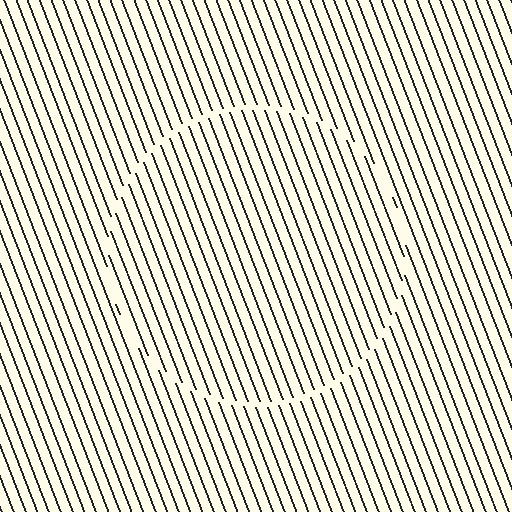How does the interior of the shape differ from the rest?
The interior of the shape contains the same grating, shifted by half a period — the contour is defined by the phase discontinuity where line-ends from the inner and outer gratings abut.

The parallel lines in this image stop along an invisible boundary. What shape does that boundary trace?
An illusory circle. The interior of the shape contains the same grating, shifted by half a period — the contour is defined by the phase discontinuity where line-ends from the inner and outer gratings abut.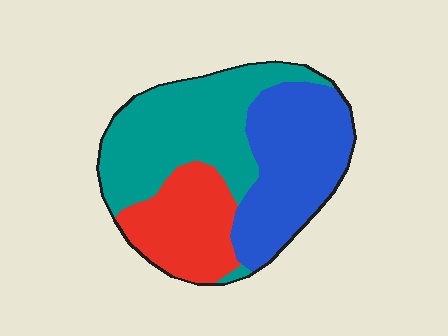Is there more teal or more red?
Teal.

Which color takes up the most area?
Teal, at roughly 40%.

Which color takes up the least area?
Red, at roughly 25%.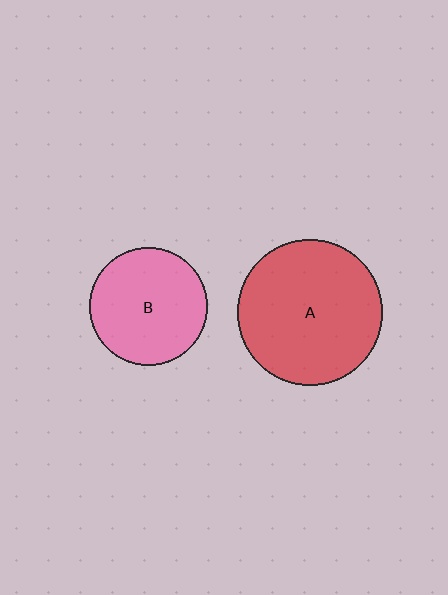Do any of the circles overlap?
No, none of the circles overlap.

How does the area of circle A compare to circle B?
Approximately 1.5 times.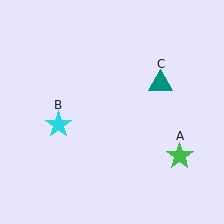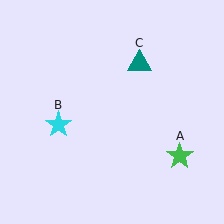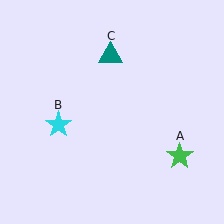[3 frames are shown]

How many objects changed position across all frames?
1 object changed position: teal triangle (object C).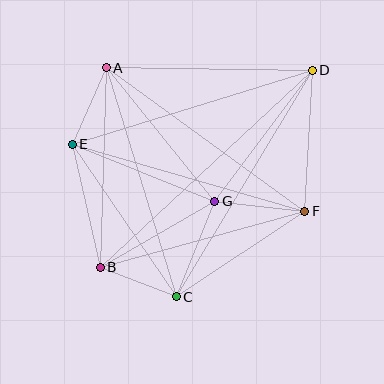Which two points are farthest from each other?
Points B and D are farthest from each other.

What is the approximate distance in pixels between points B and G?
The distance between B and G is approximately 132 pixels.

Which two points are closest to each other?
Points B and C are closest to each other.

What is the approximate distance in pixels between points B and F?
The distance between B and F is approximately 212 pixels.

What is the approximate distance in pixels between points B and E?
The distance between B and E is approximately 126 pixels.